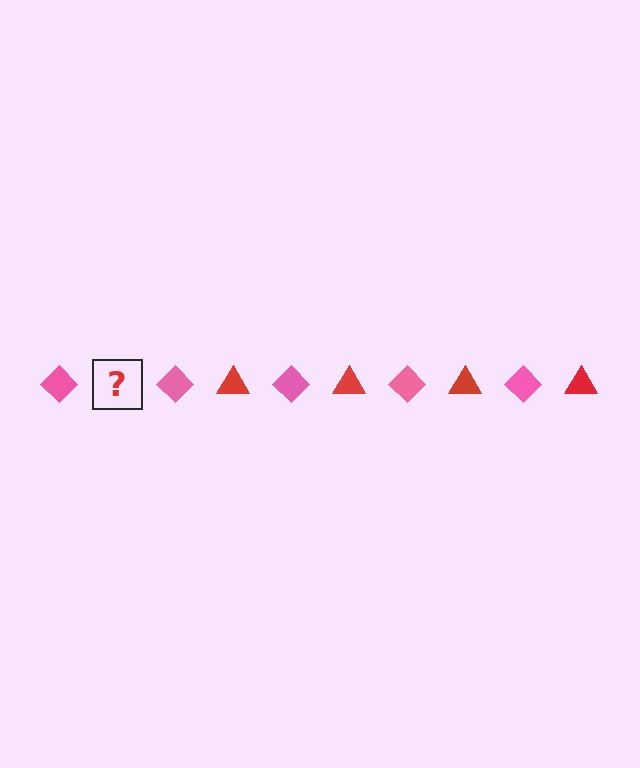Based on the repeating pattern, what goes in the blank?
The blank should be a red triangle.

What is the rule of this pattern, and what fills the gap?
The rule is that the pattern alternates between pink diamond and red triangle. The gap should be filled with a red triangle.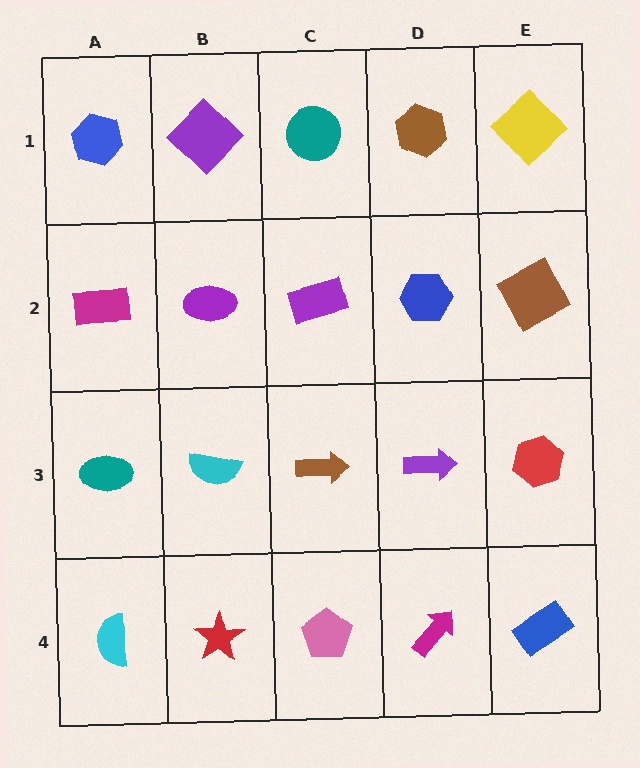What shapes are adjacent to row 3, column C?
A purple rectangle (row 2, column C), a pink pentagon (row 4, column C), a cyan semicircle (row 3, column B), a purple arrow (row 3, column D).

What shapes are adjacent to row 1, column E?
A brown square (row 2, column E), a brown hexagon (row 1, column D).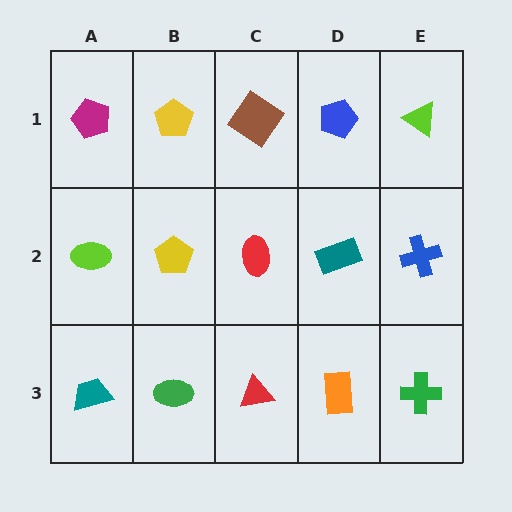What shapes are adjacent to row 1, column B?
A yellow pentagon (row 2, column B), a magenta pentagon (row 1, column A), a brown diamond (row 1, column C).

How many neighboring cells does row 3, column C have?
3.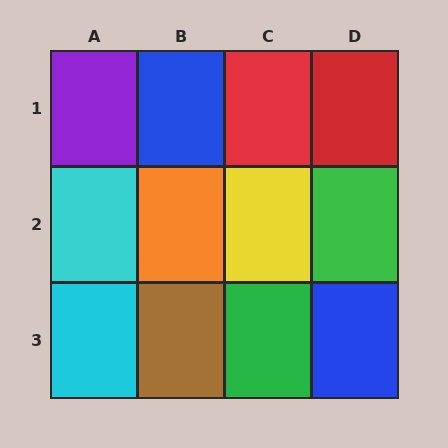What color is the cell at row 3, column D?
Blue.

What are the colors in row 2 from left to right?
Cyan, orange, yellow, green.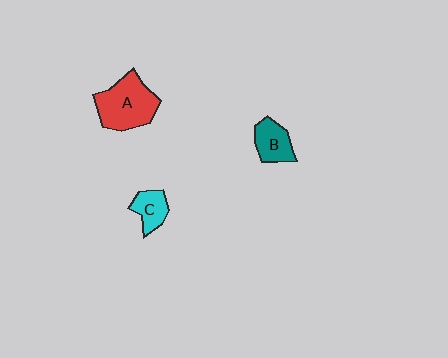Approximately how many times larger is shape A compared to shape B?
Approximately 1.9 times.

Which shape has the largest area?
Shape A (red).